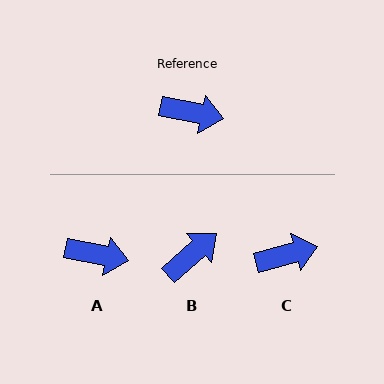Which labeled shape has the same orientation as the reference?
A.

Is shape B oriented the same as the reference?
No, it is off by about 53 degrees.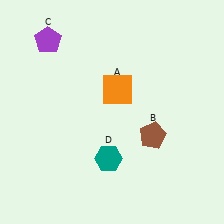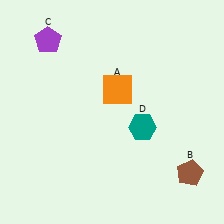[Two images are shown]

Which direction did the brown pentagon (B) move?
The brown pentagon (B) moved right.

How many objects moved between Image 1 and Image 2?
2 objects moved between the two images.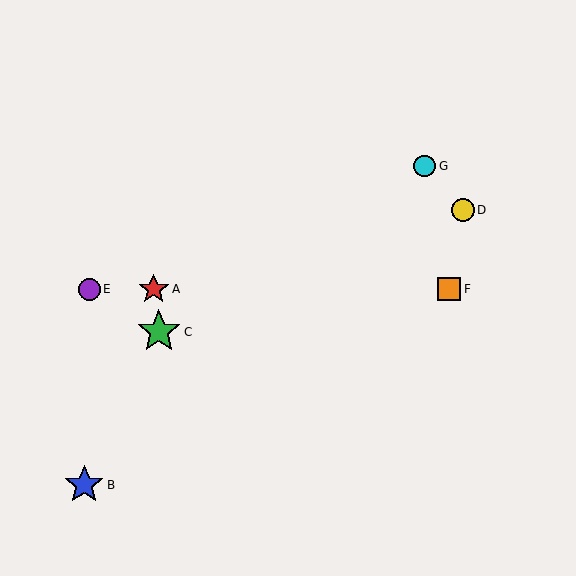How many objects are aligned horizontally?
3 objects (A, E, F) are aligned horizontally.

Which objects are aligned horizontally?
Objects A, E, F are aligned horizontally.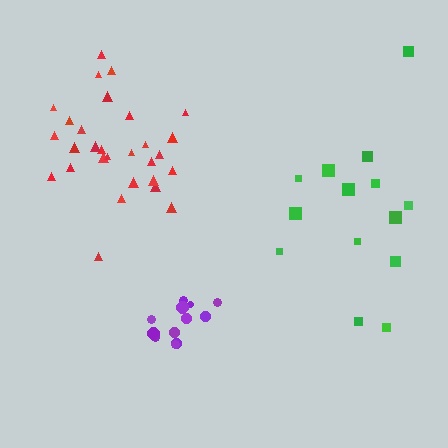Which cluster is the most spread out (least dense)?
Green.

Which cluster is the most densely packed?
Purple.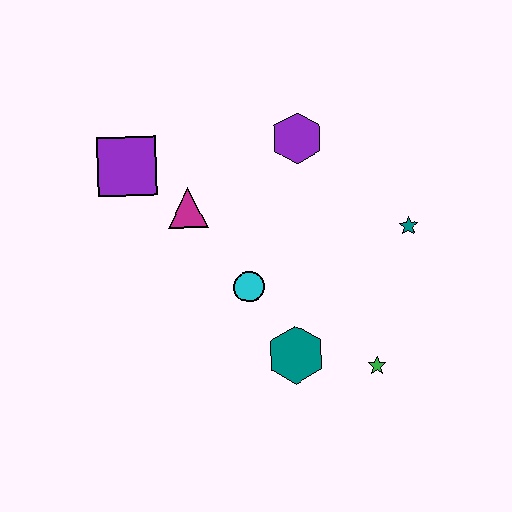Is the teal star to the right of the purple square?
Yes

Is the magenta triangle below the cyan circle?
No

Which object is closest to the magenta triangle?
The purple square is closest to the magenta triangle.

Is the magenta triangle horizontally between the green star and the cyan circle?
No